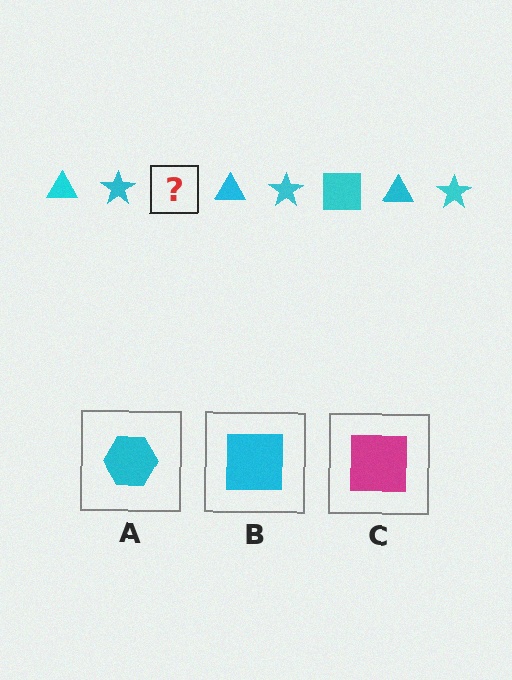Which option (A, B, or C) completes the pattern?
B.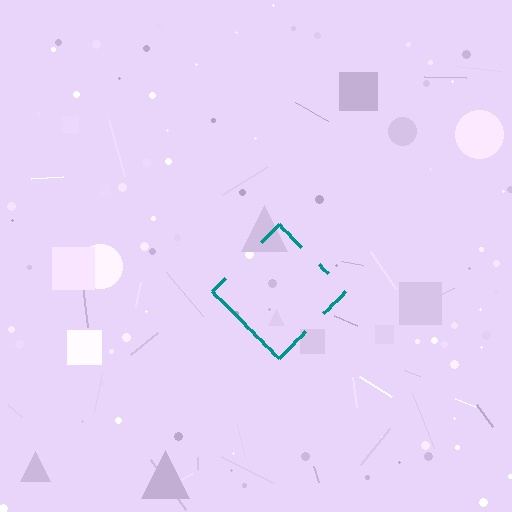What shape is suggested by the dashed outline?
The dashed outline suggests a diamond.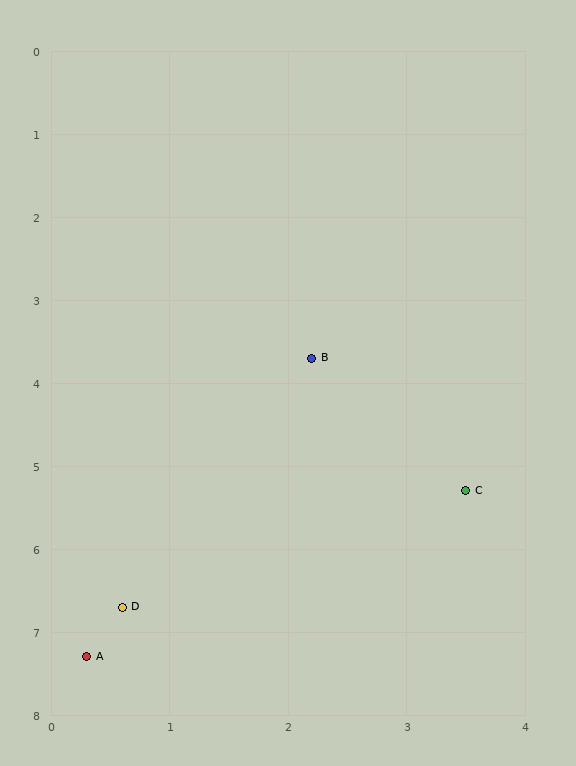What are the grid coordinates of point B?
Point B is at approximately (2.2, 3.7).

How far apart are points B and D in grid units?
Points B and D are about 3.4 grid units apart.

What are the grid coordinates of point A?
Point A is at approximately (0.3, 7.3).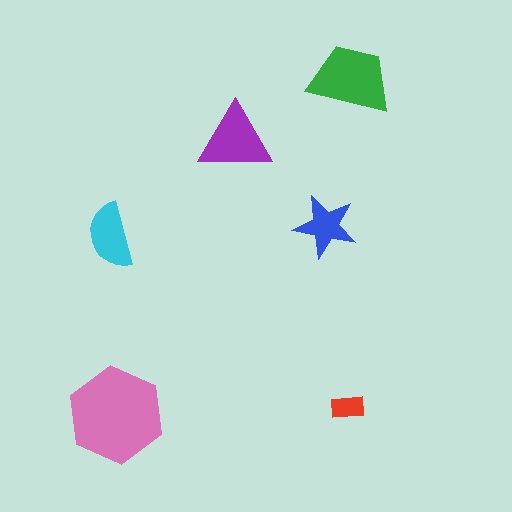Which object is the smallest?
The red rectangle.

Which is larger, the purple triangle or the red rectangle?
The purple triangle.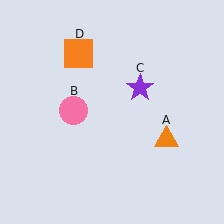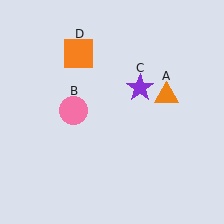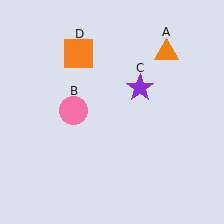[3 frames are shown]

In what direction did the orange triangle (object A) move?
The orange triangle (object A) moved up.